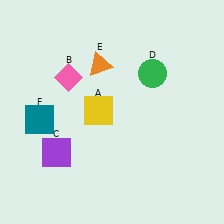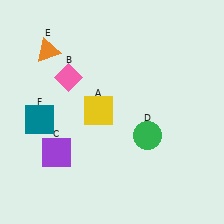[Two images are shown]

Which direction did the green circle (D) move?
The green circle (D) moved down.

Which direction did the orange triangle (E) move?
The orange triangle (E) moved left.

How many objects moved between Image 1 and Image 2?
2 objects moved between the two images.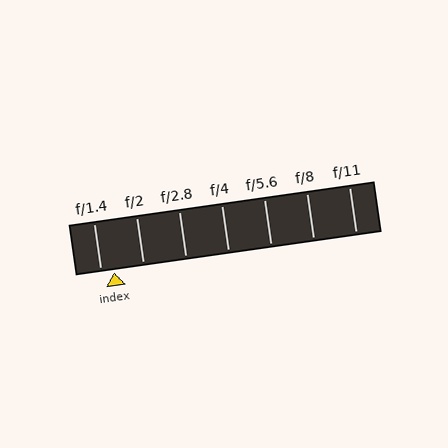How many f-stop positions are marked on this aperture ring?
There are 7 f-stop positions marked.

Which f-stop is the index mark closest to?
The index mark is closest to f/1.4.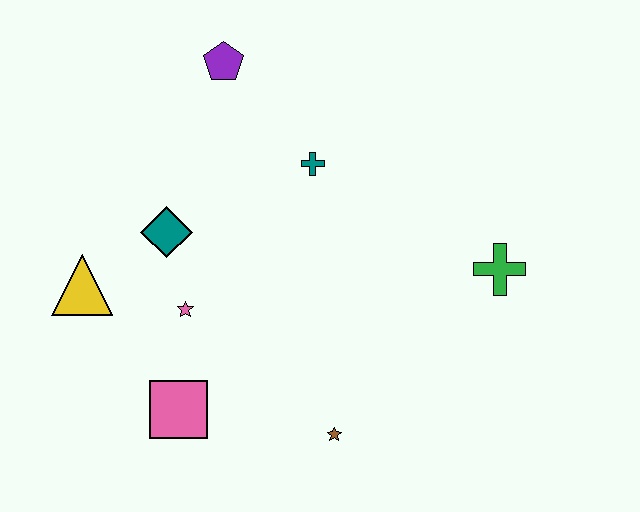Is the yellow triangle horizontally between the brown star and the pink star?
No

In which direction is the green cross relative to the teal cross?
The green cross is to the right of the teal cross.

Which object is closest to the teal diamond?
The pink star is closest to the teal diamond.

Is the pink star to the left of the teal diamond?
No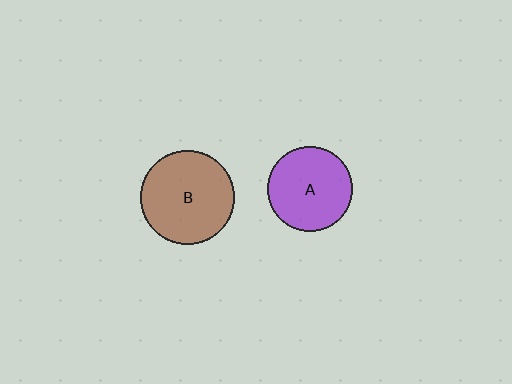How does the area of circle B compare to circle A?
Approximately 1.2 times.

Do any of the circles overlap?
No, none of the circles overlap.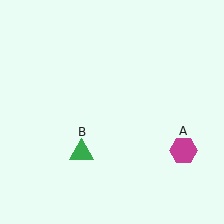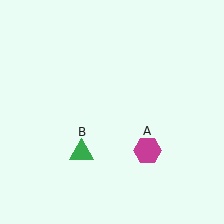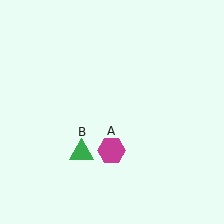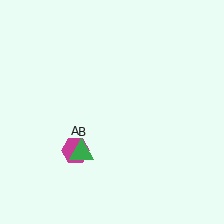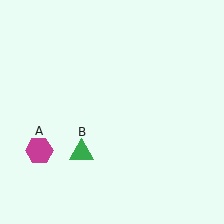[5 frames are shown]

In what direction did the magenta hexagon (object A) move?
The magenta hexagon (object A) moved left.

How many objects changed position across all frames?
1 object changed position: magenta hexagon (object A).